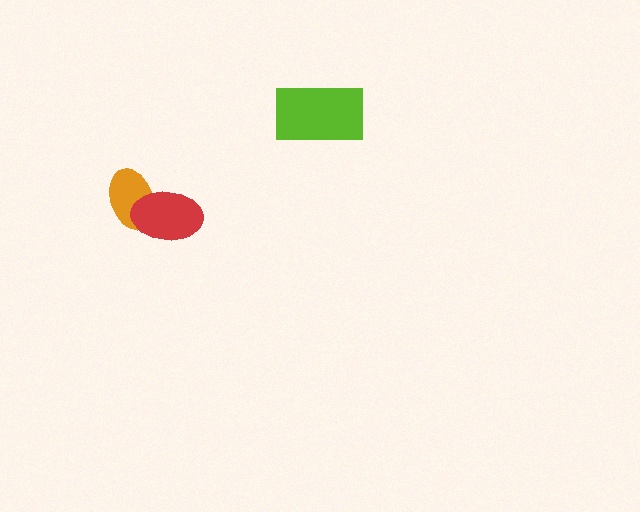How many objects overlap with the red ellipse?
1 object overlaps with the red ellipse.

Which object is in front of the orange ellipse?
The red ellipse is in front of the orange ellipse.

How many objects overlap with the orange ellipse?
1 object overlaps with the orange ellipse.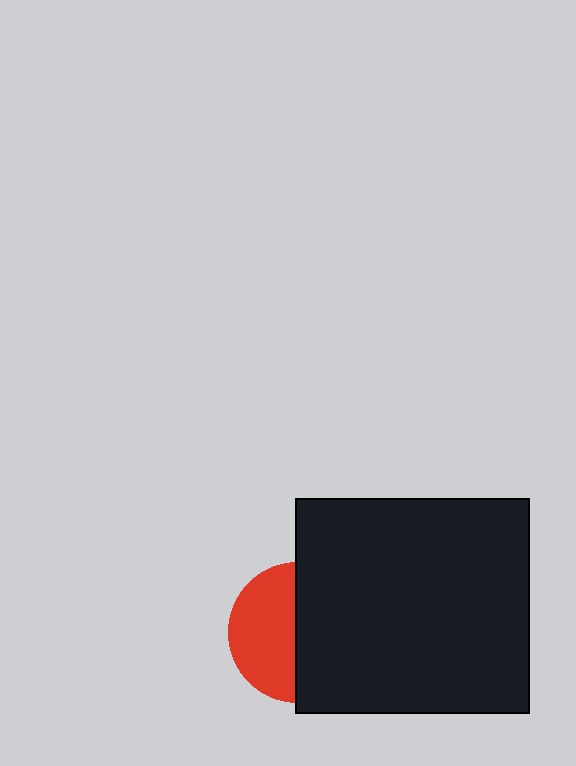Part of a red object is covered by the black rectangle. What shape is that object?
It is a circle.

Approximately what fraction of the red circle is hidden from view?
Roughly 52% of the red circle is hidden behind the black rectangle.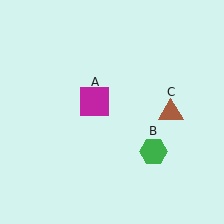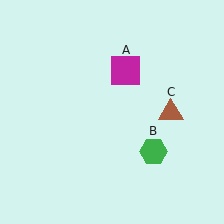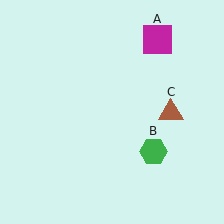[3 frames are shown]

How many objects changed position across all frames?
1 object changed position: magenta square (object A).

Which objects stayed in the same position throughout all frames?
Green hexagon (object B) and brown triangle (object C) remained stationary.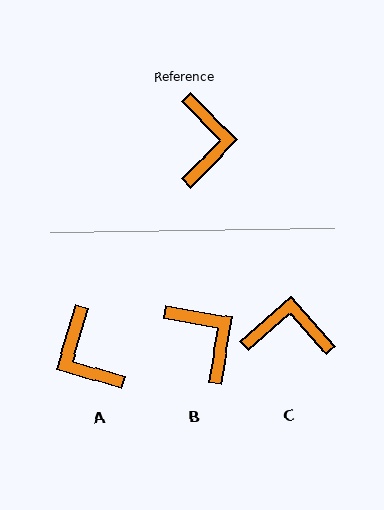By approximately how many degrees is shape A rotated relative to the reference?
Approximately 152 degrees clockwise.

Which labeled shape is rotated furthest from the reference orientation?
A, about 152 degrees away.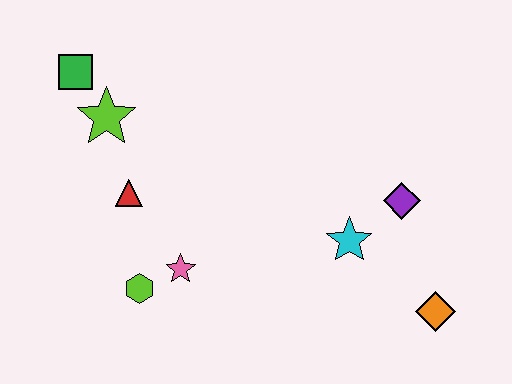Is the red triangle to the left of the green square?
No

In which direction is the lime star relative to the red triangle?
The lime star is above the red triangle.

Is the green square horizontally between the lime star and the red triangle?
No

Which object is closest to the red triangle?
The lime star is closest to the red triangle.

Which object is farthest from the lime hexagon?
The orange diamond is farthest from the lime hexagon.